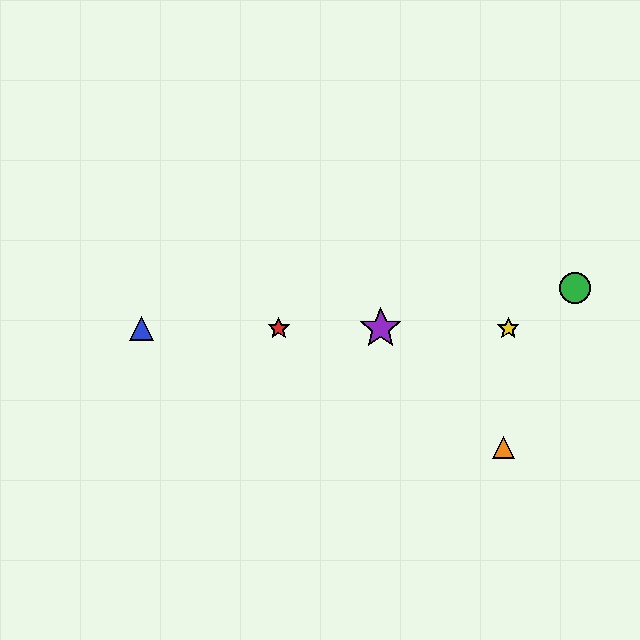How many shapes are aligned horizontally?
4 shapes (the red star, the blue triangle, the yellow star, the purple star) are aligned horizontally.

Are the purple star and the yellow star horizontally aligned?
Yes, both are at y≈328.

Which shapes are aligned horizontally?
The red star, the blue triangle, the yellow star, the purple star are aligned horizontally.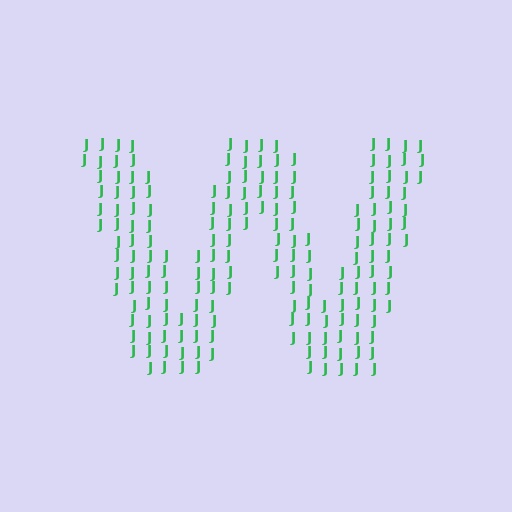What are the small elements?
The small elements are letter J's.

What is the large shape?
The large shape is the letter W.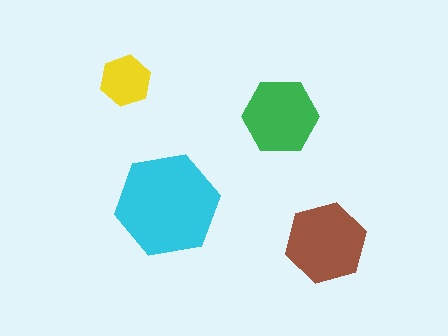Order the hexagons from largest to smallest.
the cyan one, the brown one, the green one, the yellow one.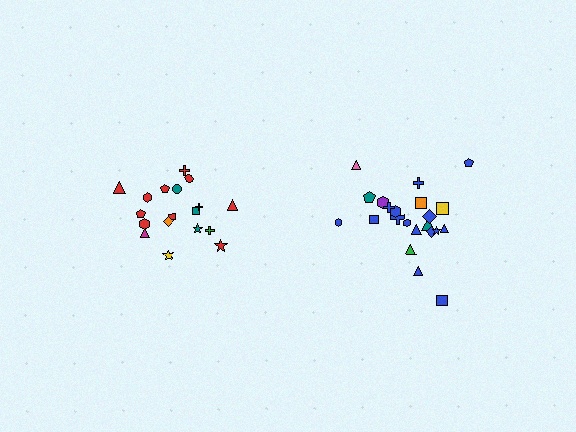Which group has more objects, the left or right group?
The right group.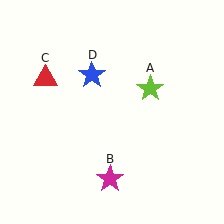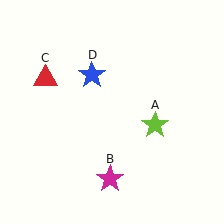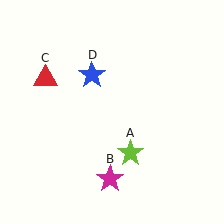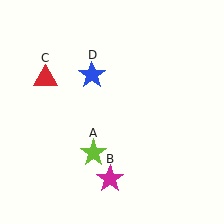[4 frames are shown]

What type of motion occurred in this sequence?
The lime star (object A) rotated clockwise around the center of the scene.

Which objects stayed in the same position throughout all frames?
Magenta star (object B) and red triangle (object C) and blue star (object D) remained stationary.